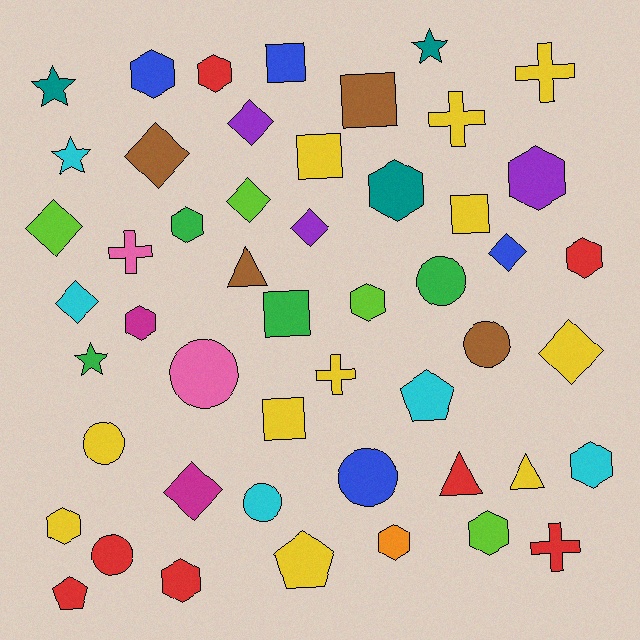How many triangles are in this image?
There are 3 triangles.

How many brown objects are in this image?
There are 4 brown objects.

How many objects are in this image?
There are 50 objects.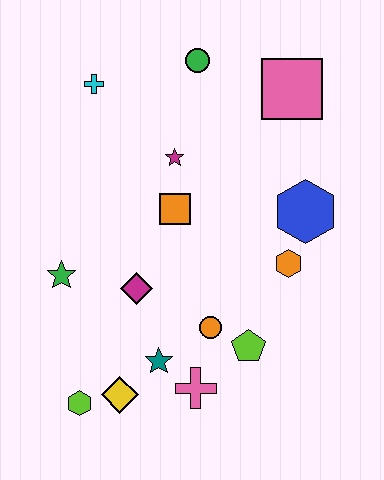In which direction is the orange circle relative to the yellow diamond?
The orange circle is to the right of the yellow diamond.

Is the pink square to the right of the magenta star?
Yes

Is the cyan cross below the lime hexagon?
No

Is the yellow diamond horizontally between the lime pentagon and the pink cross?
No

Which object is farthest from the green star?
The pink square is farthest from the green star.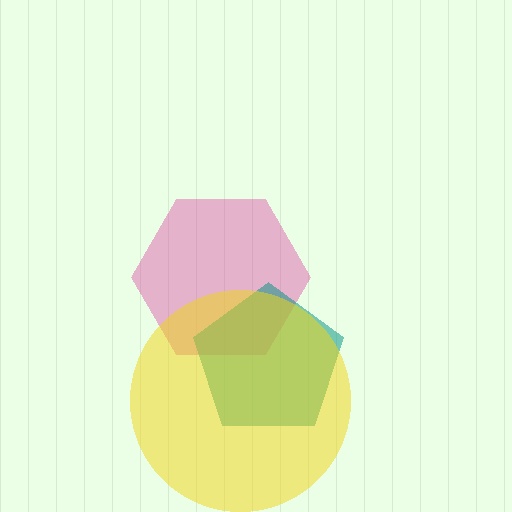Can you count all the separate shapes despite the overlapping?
Yes, there are 3 separate shapes.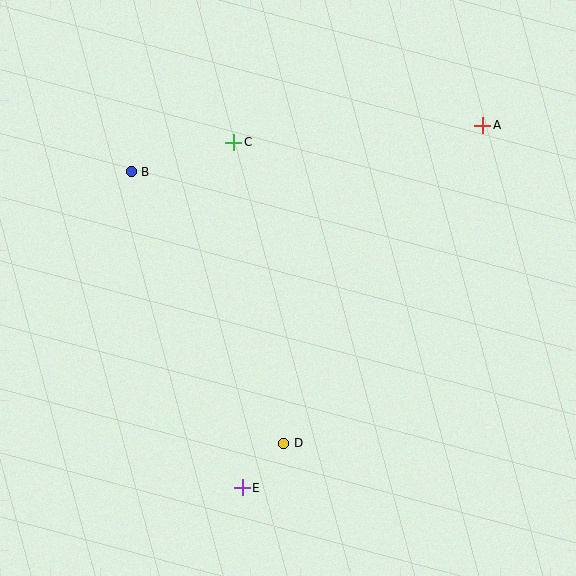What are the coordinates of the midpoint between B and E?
The midpoint between B and E is at (187, 330).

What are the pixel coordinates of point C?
Point C is at (234, 142).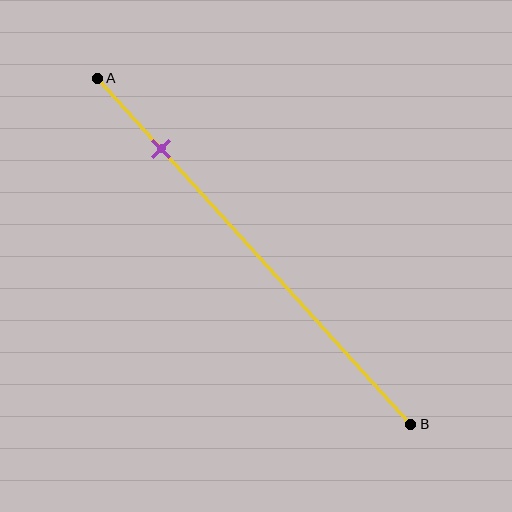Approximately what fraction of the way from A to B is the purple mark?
The purple mark is approximately 20% of the way from A to B.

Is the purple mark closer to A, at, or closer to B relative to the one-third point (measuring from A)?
The purple mark is closer to point A than the one-third point of segment AB.